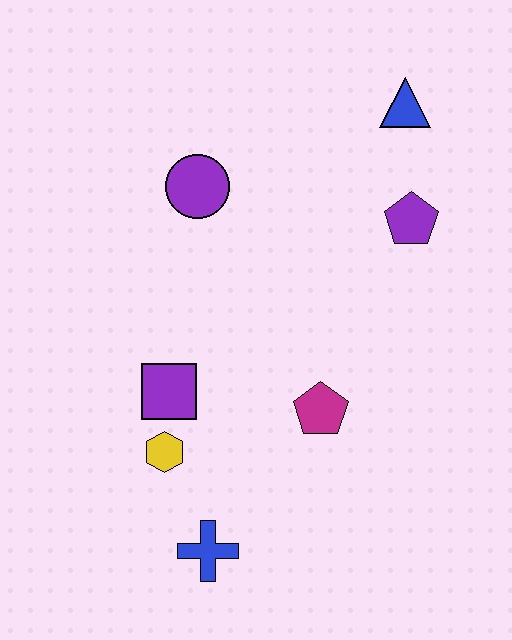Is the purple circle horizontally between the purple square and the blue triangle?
Yes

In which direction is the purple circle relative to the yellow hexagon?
The purple circle is above the yellow hexagon.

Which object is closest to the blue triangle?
The purple pentagon is closest to the blue triangle.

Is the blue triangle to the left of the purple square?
No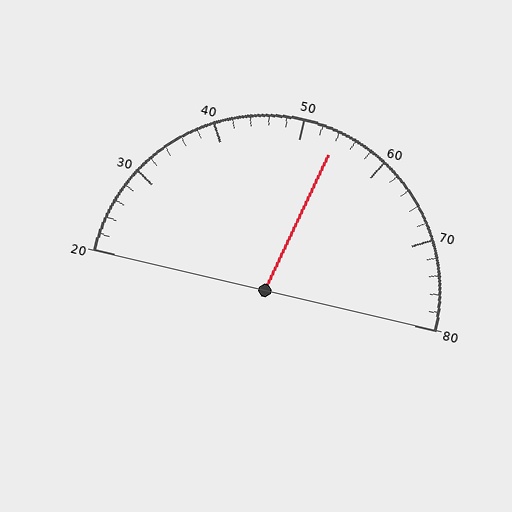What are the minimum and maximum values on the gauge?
The gauge ranges from 20 to 80.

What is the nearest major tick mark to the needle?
The nearest major tick mark is 50.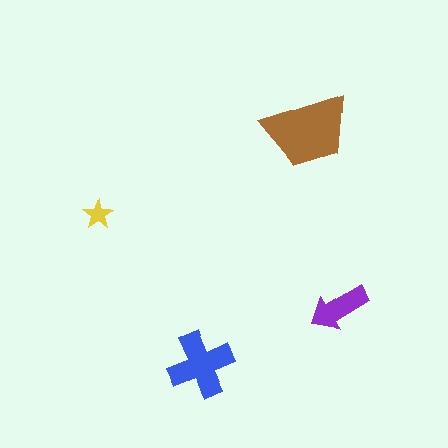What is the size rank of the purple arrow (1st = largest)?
3rd.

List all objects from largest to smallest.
The brown trapezoid, the blue cross, the purple arrow, the yellow star.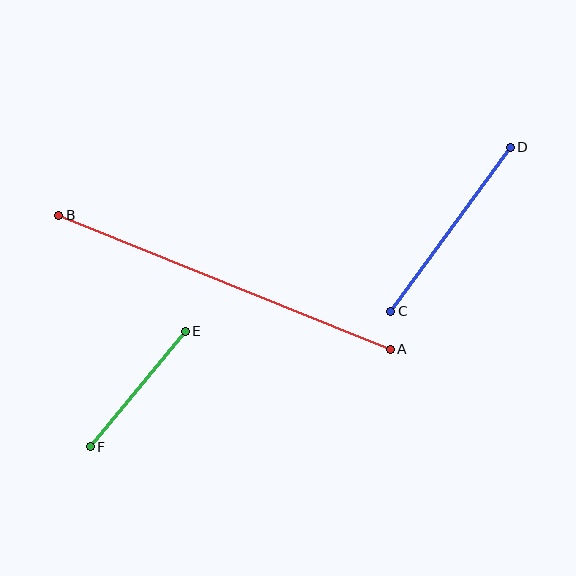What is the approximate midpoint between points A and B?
The midpoint is at approximately (224, 282) pixels.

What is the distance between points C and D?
The distance is approximately 202 pixels.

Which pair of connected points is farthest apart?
Points A and B are farthest apart.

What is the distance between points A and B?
The distance is approximately 358 pixels.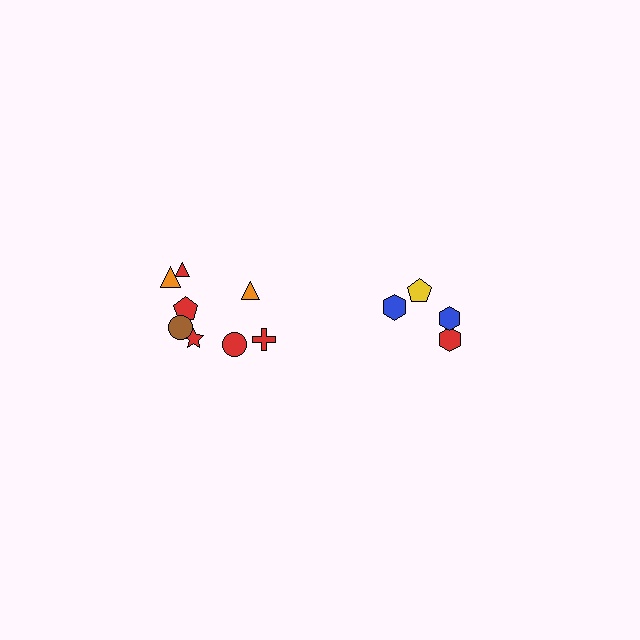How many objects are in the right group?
There are 4 objects.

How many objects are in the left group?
There are 8 objects.